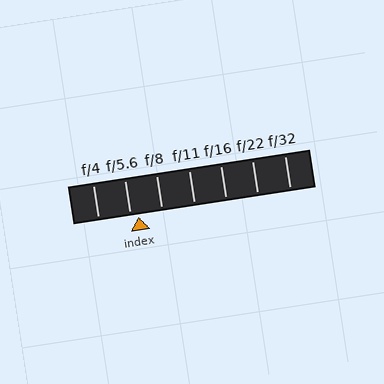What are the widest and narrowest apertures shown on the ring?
The widest aperture shown is f/4 and the narrowest is f/32.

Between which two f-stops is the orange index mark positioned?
The index mark is between f/5.6 and f/8.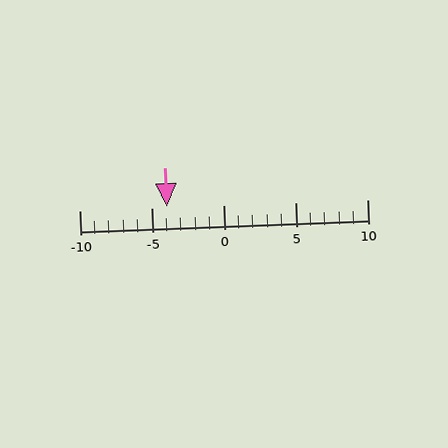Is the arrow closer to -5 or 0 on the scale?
The arrow is closer to -5.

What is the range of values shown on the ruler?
The ruler shows values from -10 to 10.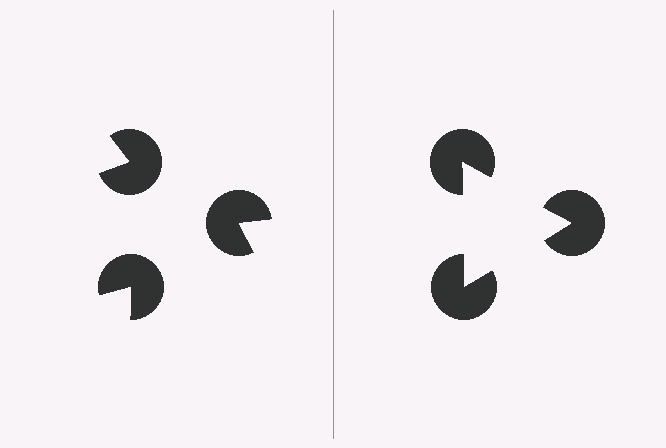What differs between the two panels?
The pac-man discs are positioned identically on both sides; only the wedge orientations differ. On the right they align to a triangle; on the left they are misaligned.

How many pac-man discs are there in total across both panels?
6 — 3 on each side.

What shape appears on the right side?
An illusory triangle.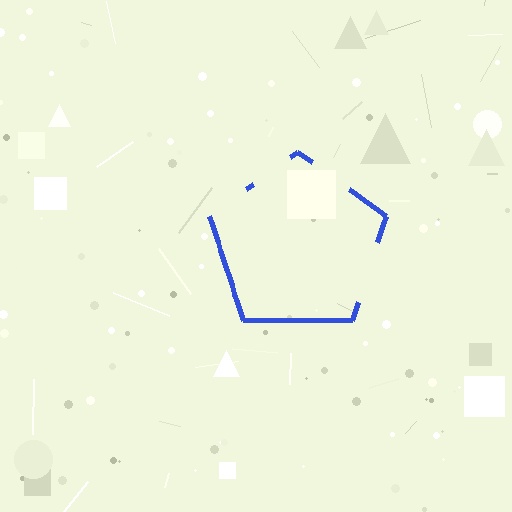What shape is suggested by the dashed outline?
The dashed outline suggests a pentagon.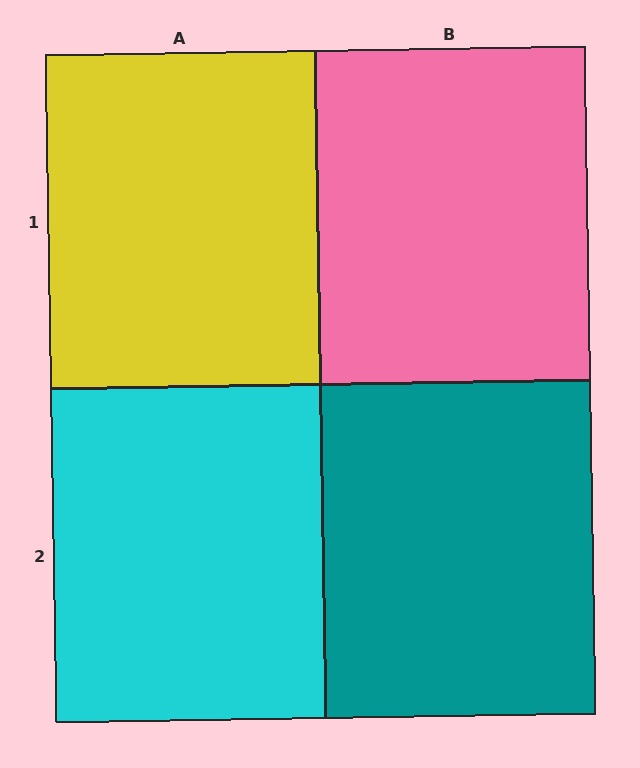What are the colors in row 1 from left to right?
Yellow, pink.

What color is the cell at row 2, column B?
Teal.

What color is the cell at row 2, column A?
Cyan.